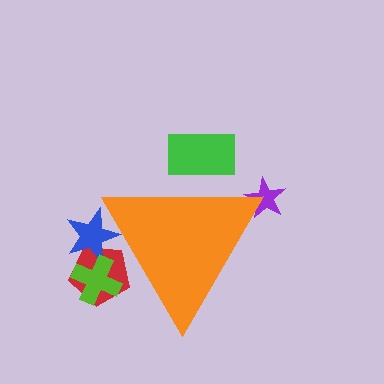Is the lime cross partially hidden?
Yes, the lime cross is partially hidden behind the orange triangle.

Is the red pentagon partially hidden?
Yes, the red pentagon is partially hidden behind the orange triangle.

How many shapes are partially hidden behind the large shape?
5 shapes are partially hidden.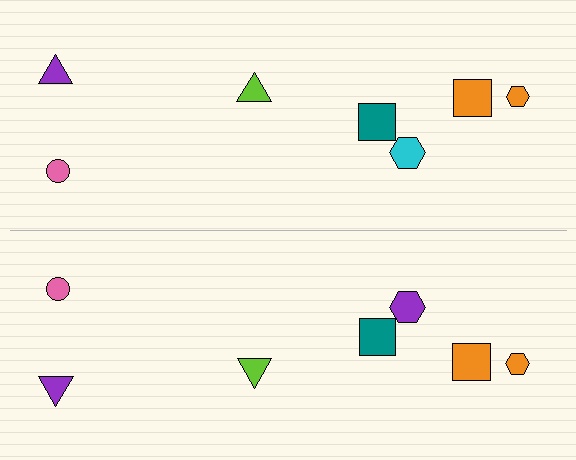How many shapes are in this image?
There are 14 shapes in this image.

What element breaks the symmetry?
The purple hexagon on the bottom side breaks the symmetry — its mirror counterpart is cyan.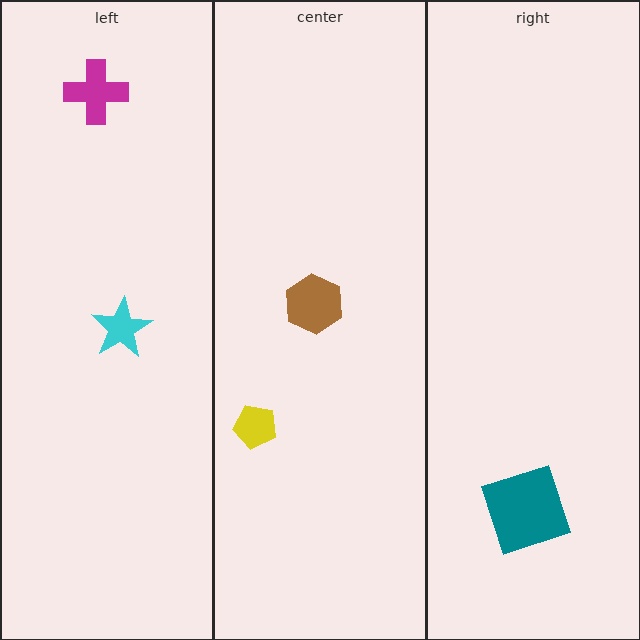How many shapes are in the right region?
1.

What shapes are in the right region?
The teal square.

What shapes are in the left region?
The cyan star, the magenta cross.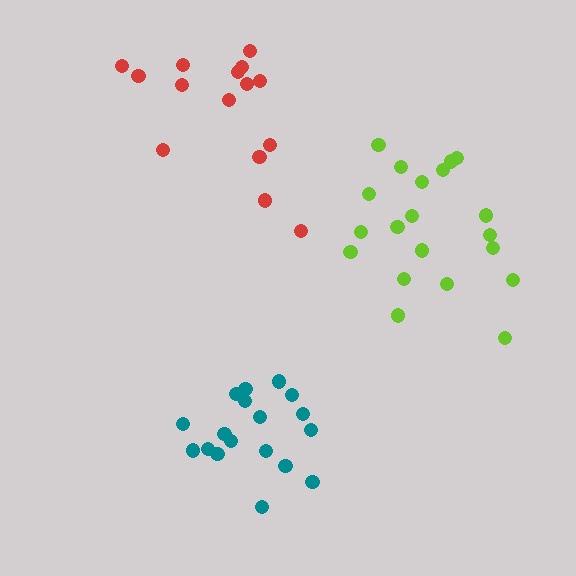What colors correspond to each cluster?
The clusters are colored: red, teal, lime.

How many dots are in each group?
Group 1: 15 dots, Group 2: 18 dots, Group 3: 20 dots (53 total).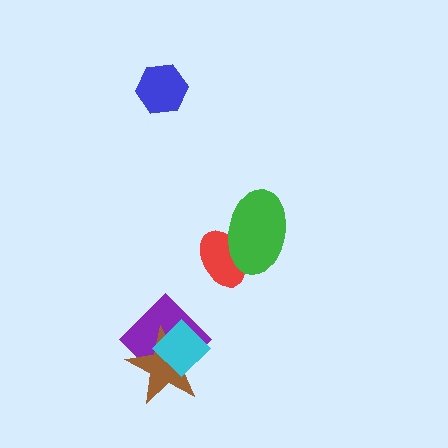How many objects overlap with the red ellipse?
1 object overlaps with the red ellipse.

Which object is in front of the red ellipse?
The green ellipse is in front of the red ellipse.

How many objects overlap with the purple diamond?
2 objects overlap with the purple diamond.